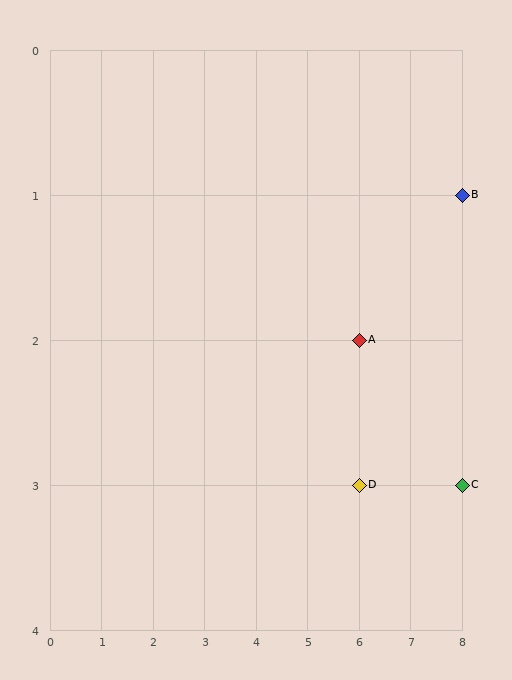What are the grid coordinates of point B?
Point B is at grid coordinates (8, 1).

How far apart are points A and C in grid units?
Points A and C are 2 columns and 1 row apart (about 2.2 grid units diagonally).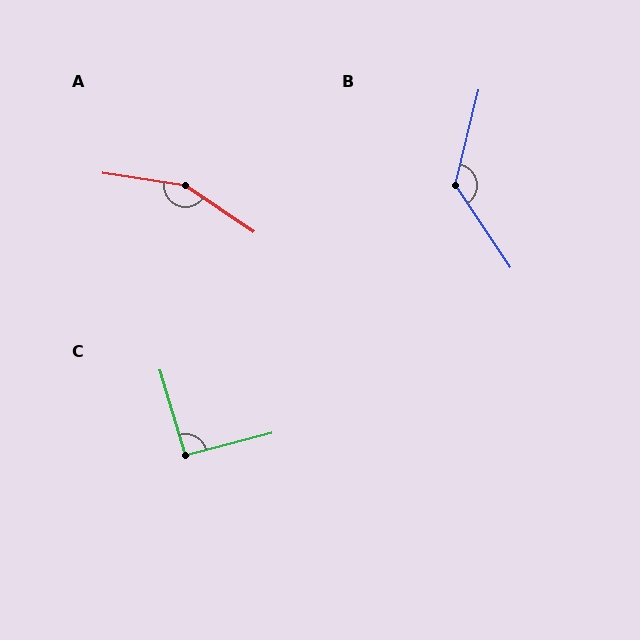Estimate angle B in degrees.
Approximately 133 degrees.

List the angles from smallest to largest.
C (92°), B (133°), A (154°).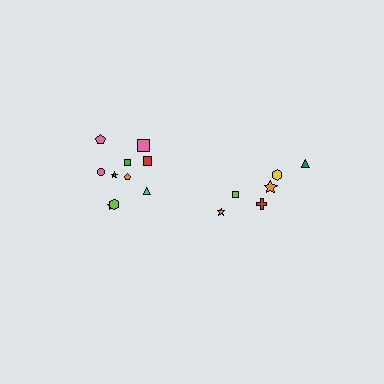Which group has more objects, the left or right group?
The left group.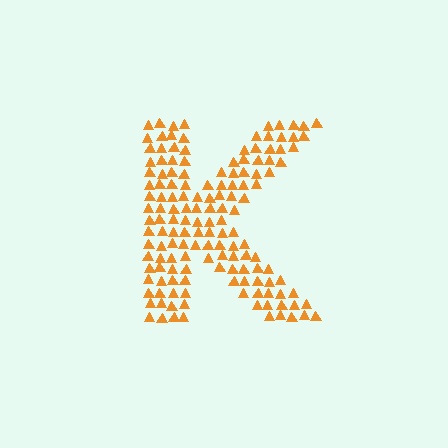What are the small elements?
The small elements are triangles.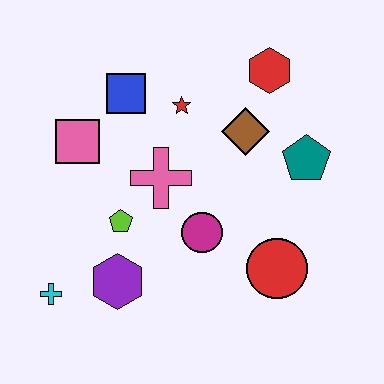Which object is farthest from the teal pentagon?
The cyan cross is farthest from the teal pentagon.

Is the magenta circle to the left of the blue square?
No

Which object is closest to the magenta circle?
The pink cross is closest to the magenta circle.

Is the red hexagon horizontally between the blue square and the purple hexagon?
No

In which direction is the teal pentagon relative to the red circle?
The teal pentagon is above the red circle.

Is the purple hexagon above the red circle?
No